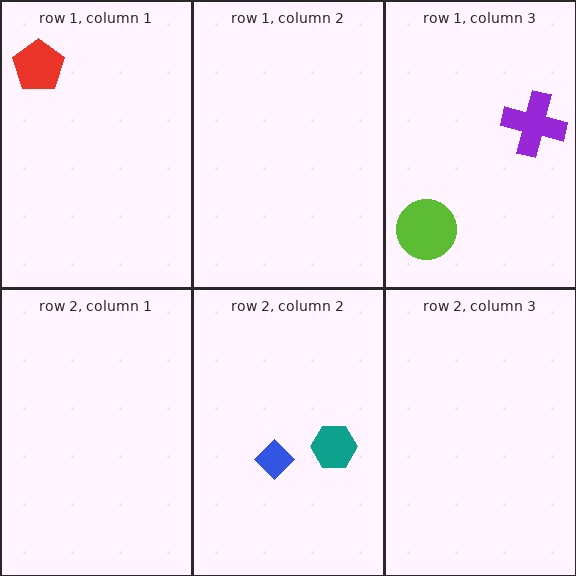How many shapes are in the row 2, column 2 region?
2.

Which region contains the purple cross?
The row 1, column 3 region.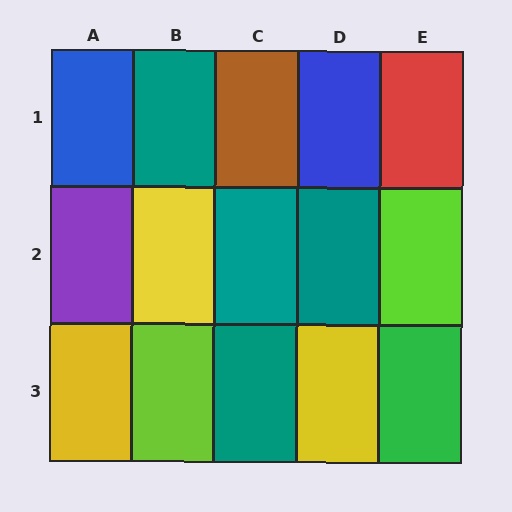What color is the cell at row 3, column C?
Teal.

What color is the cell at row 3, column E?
Green.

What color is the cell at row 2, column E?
Lime.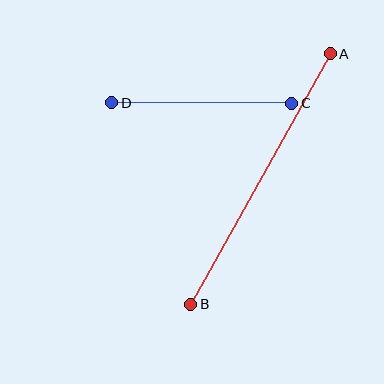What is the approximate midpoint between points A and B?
The midpoint is at approximately (260, 179) pixels.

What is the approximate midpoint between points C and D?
The midpoint is at approximately (202, 103) pixels.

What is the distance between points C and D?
The distance is approximately 180 pixels.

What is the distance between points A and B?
The distance is approximately 287 pixels.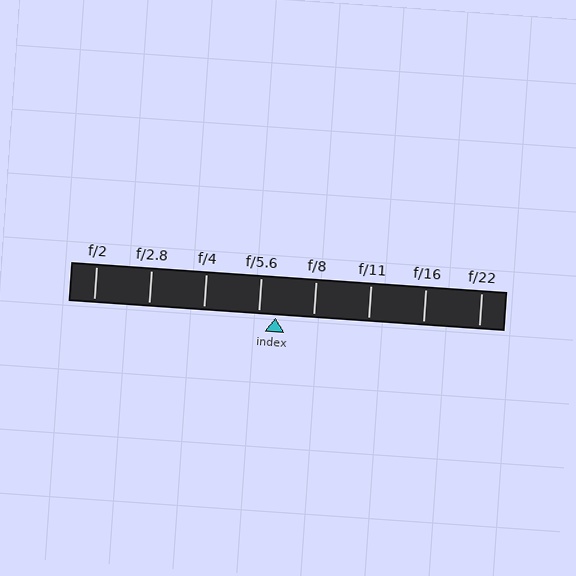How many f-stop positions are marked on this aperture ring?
There are 8 f-stop positions marked.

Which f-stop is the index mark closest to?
The index mark is closest to f/5.6.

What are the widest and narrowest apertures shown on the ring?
The widest aperture shown is f/2 and the narrowest is f/22.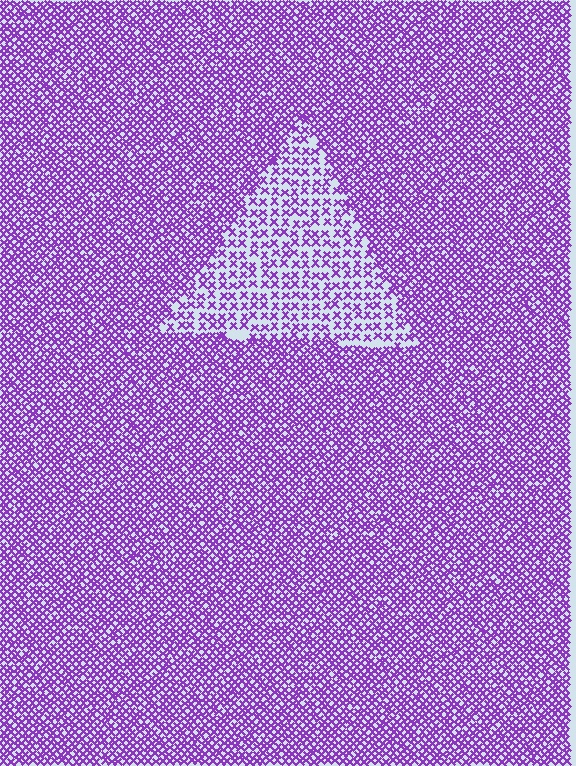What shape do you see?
I see a triangle.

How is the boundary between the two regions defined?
The boundary is defined by a change in element density (approximately 2.1x ratio). All elements are the same color, size, and shape.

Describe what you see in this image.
The image contains small purple elements arranged at two different densities. A triangle-shaped region is visible where the elements are less densely packed than the surrounding area.